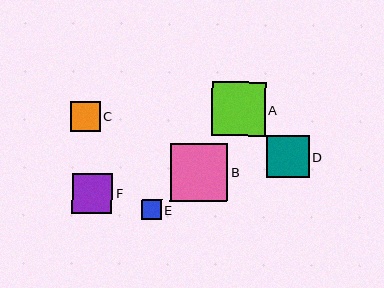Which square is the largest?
Square B is the largest with a size of approximately 58 pixels.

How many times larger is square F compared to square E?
Square F is approximately 2.0 times the size of square E.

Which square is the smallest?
Square E is the smallest with a size of approximately 20 pixels.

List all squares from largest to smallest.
From largest to smallest: B, A, D, F, C, E.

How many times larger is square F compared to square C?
Square F is approximately 1.4 times the size of square C.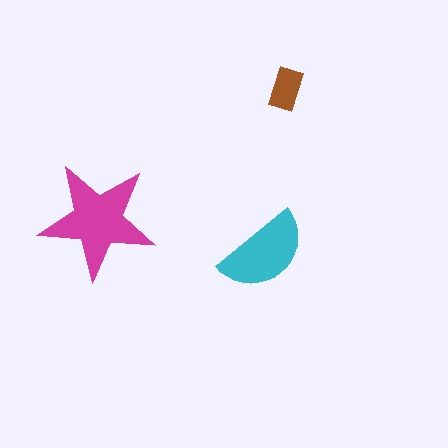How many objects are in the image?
There are 3 objects in the image.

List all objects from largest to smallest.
The magenta star, the cyan semicircle, the brown rectangle.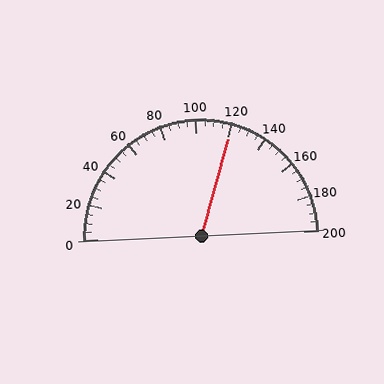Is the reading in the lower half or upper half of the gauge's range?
The reading is in the upper half of the range (0 to 200).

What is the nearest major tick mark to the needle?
The nearest major tick mark is 120.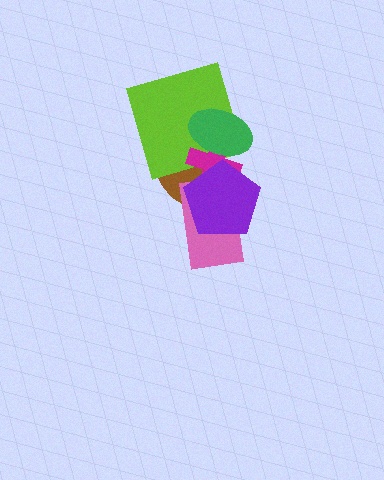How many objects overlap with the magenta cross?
5 objects overlap with the magenta cross.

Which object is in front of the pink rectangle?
The purple pentagon is in front of the pink rectangle.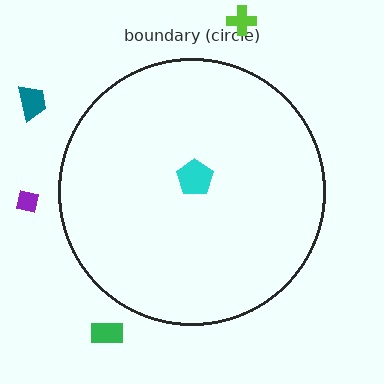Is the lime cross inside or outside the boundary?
Outside.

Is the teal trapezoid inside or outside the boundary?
Outside.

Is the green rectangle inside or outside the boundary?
Outside.